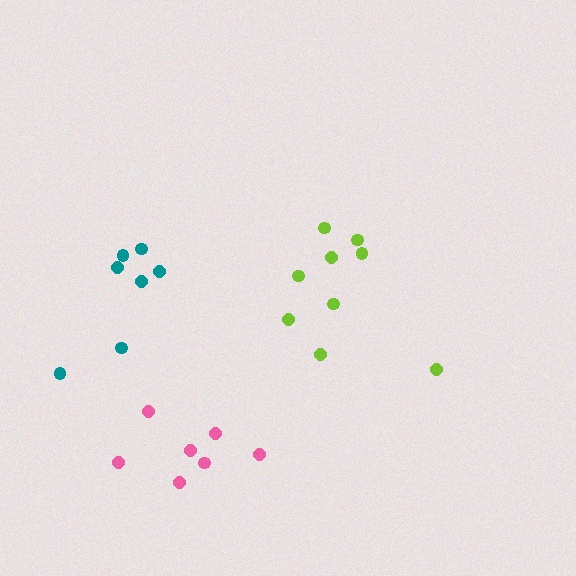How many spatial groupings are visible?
There are 3 spatial groupings.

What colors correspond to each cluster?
The clusters are colored: pink, lime, teal.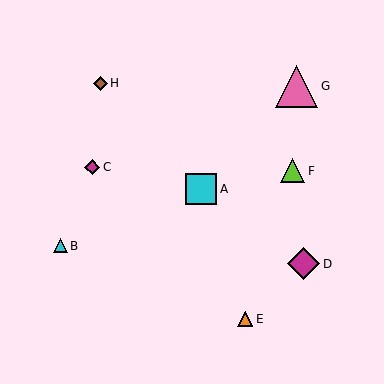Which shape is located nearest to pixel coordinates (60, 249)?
The cyan triangle (labeled B) at (60, 246) is nearest to that location.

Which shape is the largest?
The pink triangle (labeled G) is the largest.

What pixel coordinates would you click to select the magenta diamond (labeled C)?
Click at (92, 167) to select the magenta diamond C.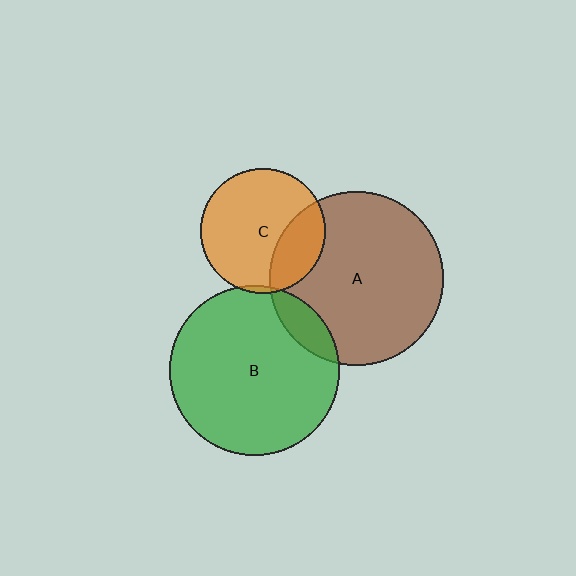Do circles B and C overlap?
Yes.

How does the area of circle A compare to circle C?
Approximately 1.9 times.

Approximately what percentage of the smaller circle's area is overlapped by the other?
Approximately 5%.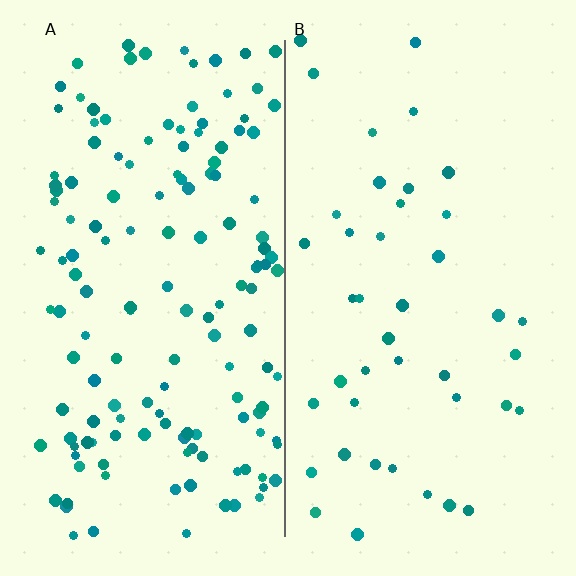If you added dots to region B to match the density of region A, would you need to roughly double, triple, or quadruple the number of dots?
Approximately triple.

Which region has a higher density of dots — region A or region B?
A (the left).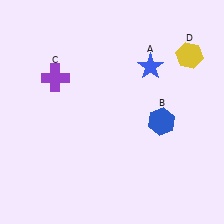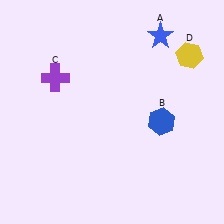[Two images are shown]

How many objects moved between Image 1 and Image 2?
1 object moved between the two images.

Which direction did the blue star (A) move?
The blue star (A) moved up.